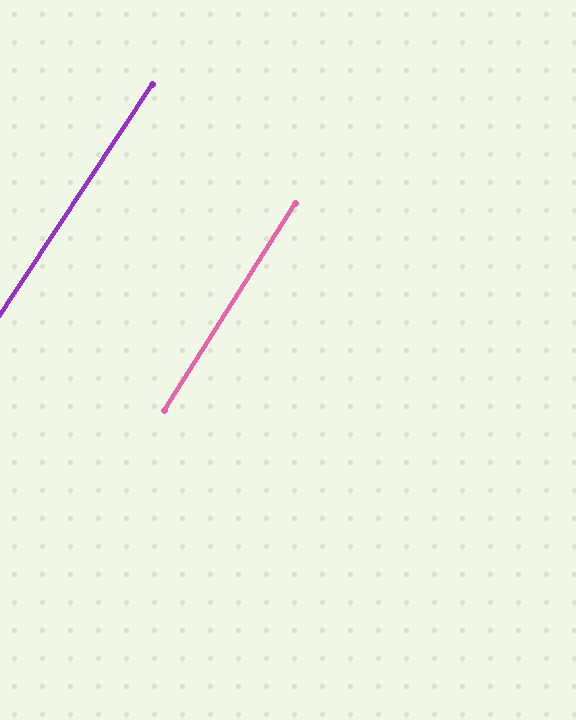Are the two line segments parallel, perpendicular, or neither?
Parallel — their directions differ by only 1.3°.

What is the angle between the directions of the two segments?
Approximately 1 degree.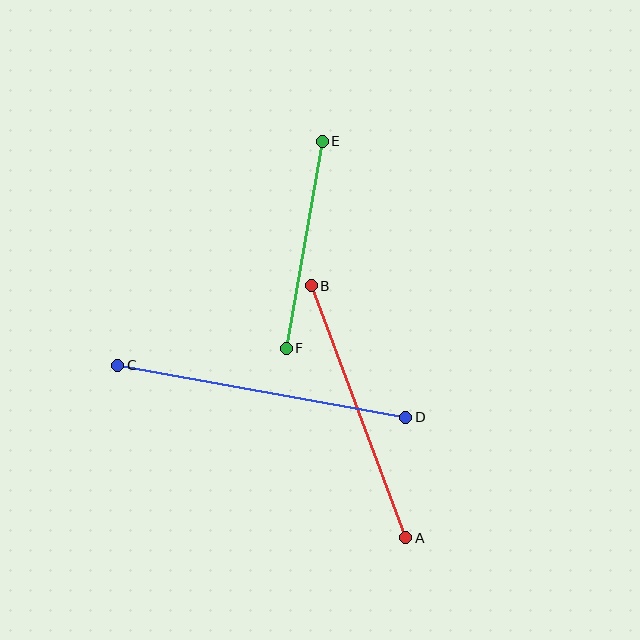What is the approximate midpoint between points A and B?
The midpoint is at approximately (358, 412) pixels.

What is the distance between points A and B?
The distance is approximately 269 pixels.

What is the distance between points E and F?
The distance is approximately 211 pixels.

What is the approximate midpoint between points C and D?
The midpoint is at approximately (262, 391) pixels.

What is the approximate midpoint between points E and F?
The midpoint is at approximately (304, 245) pixels.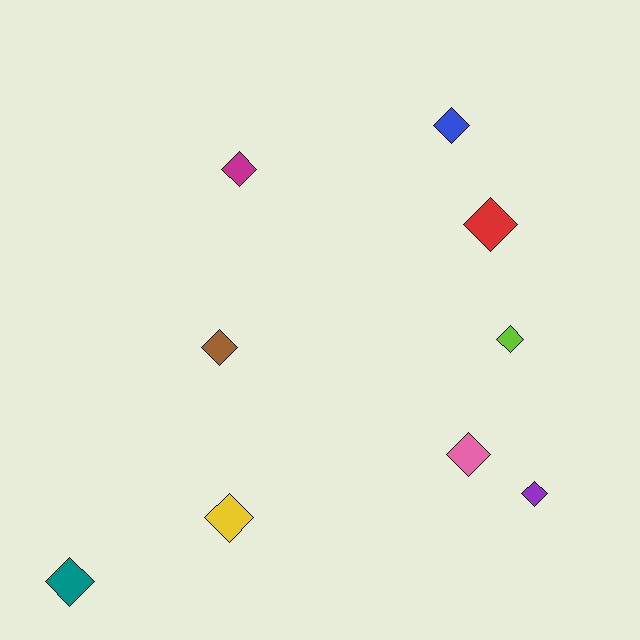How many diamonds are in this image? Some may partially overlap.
There are 9 diamonds.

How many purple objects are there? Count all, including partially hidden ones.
There is 1 purple object.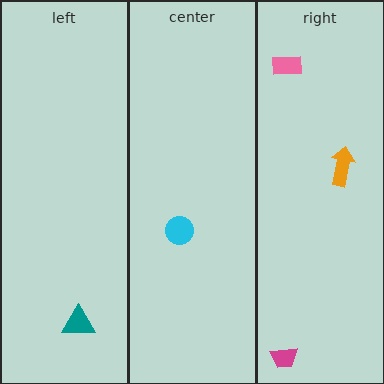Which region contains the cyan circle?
The center region.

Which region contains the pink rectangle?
The right region.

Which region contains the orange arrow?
The right region.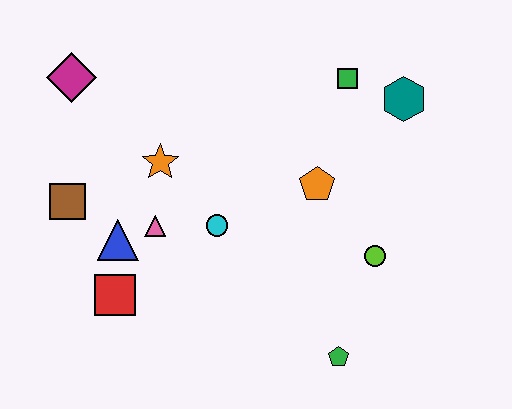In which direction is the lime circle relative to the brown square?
The lime circle is to the right of the brown square.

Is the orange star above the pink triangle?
Yes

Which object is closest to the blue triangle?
The pink triangle is closest to the blue triangle.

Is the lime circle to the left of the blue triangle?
No